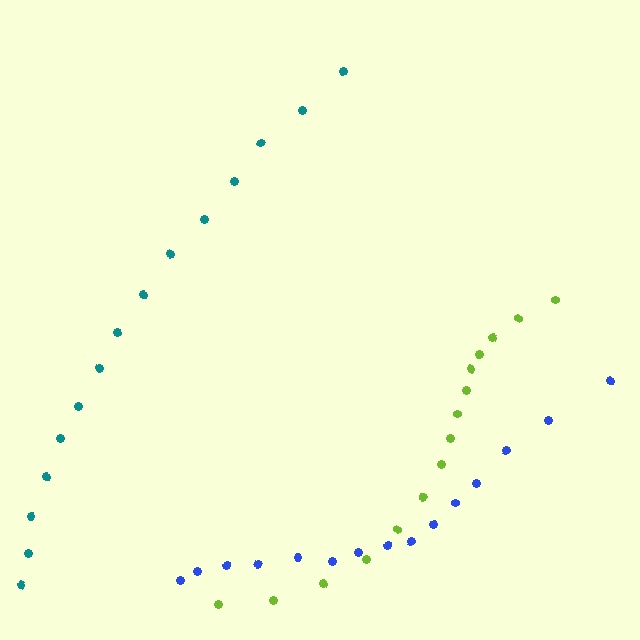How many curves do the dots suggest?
There are 3 distinct paths.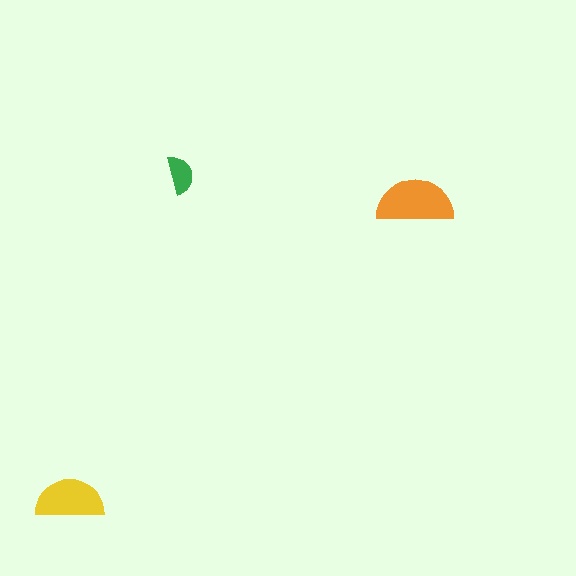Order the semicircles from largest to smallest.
the orange one, the yellow one, the green one.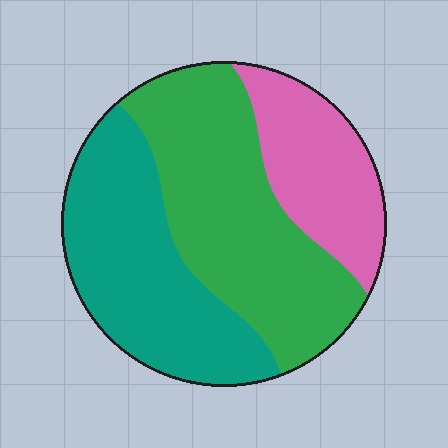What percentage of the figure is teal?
Teal takes up about three eighths (3/8) of the figure.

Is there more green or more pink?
Green.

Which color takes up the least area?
Pink, at roughly 20%.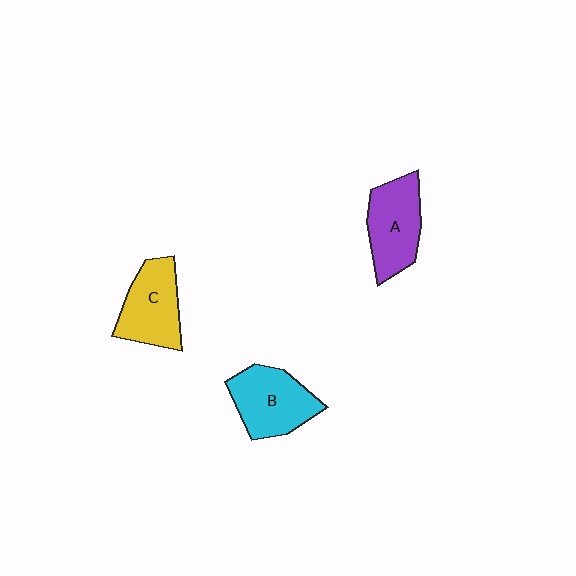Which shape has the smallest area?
Shape C (yellow).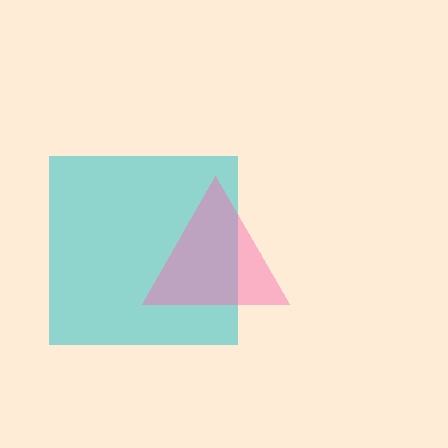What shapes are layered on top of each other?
The layered shapes are: a cyan square, a pink triangle.